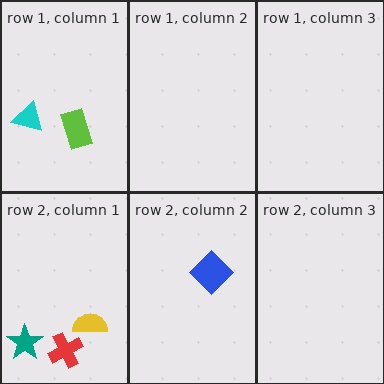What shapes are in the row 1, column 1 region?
The lime rectangle, the cyan triangle.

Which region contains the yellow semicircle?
The row 2, column 1 region.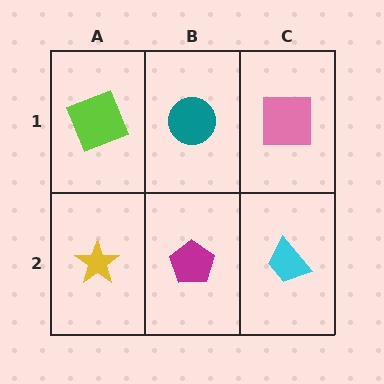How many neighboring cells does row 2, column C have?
2.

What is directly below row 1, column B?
A magenta pentagon.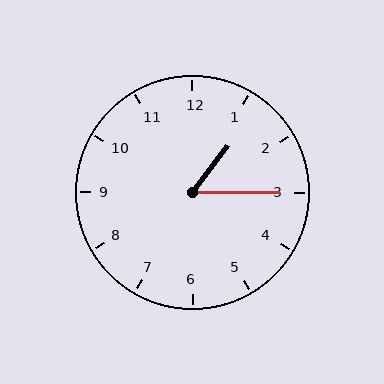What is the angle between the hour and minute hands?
Approximately 52 degrees.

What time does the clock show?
1:15.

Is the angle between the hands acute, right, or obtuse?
It is acute.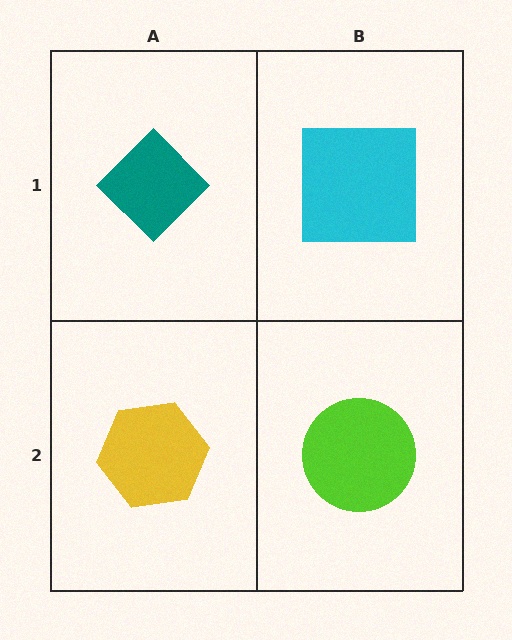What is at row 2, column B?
A lime circle.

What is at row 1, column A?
A teal diamond.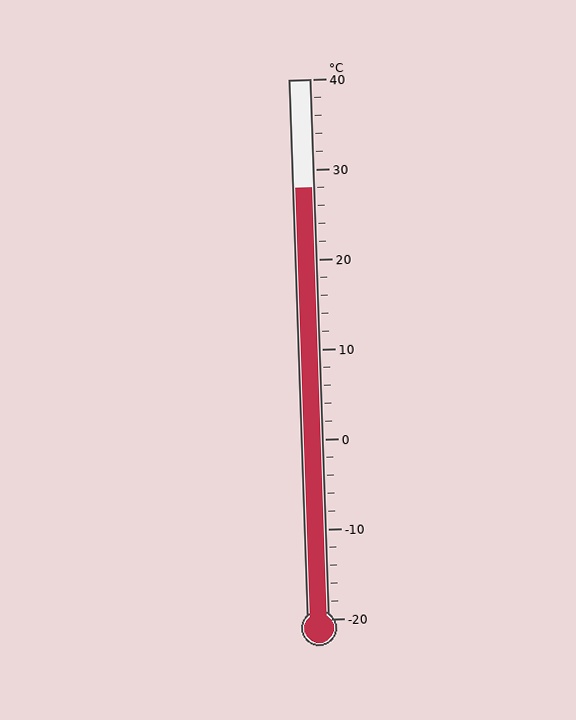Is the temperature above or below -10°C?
The temperature is above -10°C.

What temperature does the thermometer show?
The thermometer shows approximately 28°C.